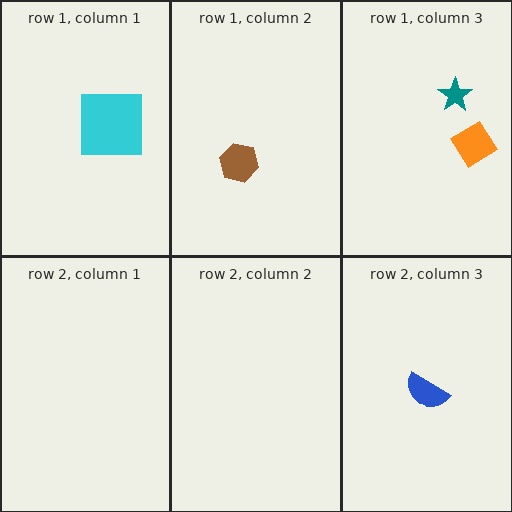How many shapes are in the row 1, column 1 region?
1.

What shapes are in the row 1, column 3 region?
The orange diamond, the teal star.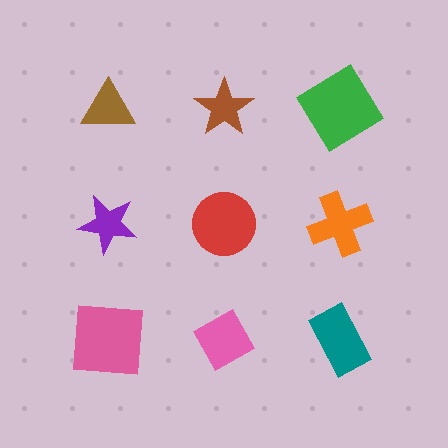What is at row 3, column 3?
A teal rectangle.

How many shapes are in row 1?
3 shapes.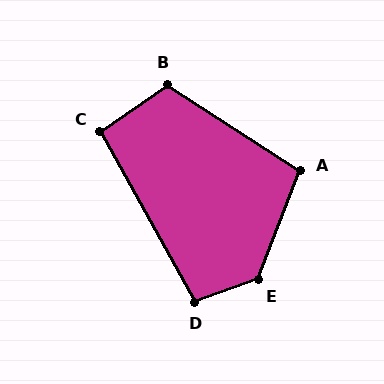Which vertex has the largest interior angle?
E, at approximately 130 degrees.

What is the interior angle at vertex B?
Approximately 112 degrees (obtuse).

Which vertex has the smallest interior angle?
C, at approximately 96 degrees.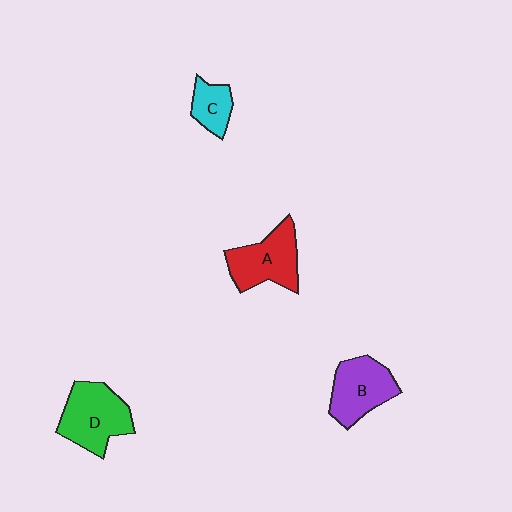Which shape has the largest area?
Shape D (green).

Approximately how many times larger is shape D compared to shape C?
Approximately 2.1 times.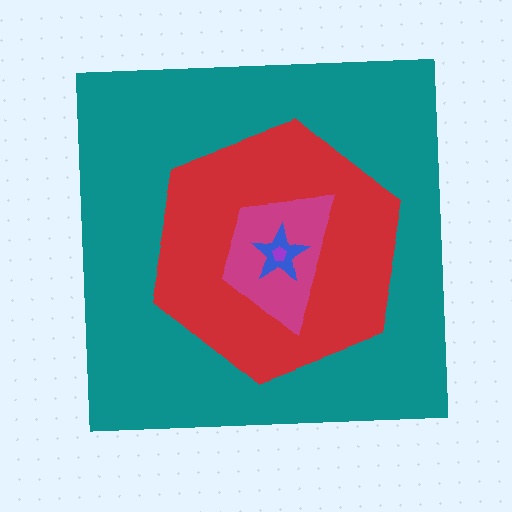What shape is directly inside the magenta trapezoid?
The blue star.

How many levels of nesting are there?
5.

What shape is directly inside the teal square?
The red hexagon.